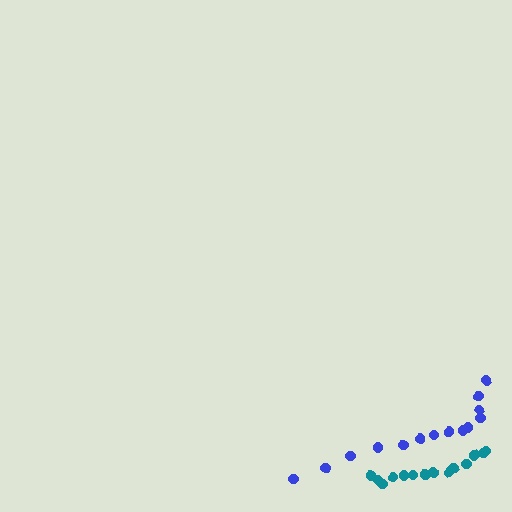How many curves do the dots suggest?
There are 2 distinct paths.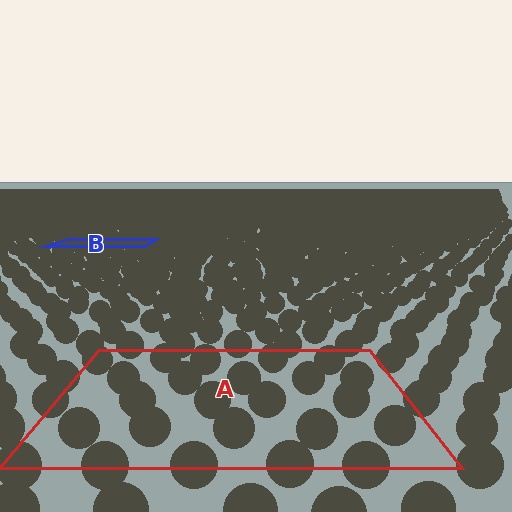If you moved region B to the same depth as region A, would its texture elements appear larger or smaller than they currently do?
They would appear larger. At a closer depth, the same texture elements are projected at a bigger on-screen size.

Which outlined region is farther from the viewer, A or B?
Region B is farther from the viewer — the texture elements inside it appear smaller and more densely packed.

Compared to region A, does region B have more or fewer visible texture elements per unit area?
Region B has more texture elements per unit area — they are packed more densely because it is farther away.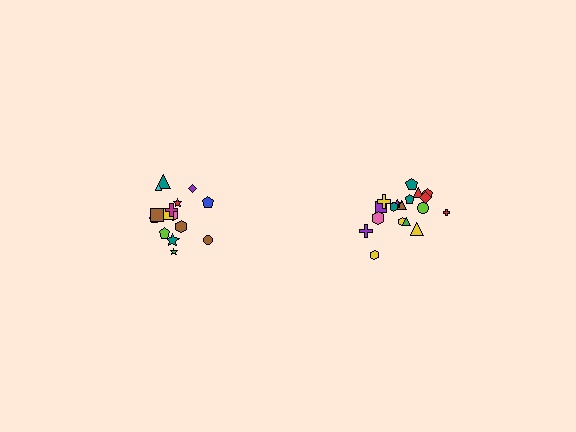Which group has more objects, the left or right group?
The right group.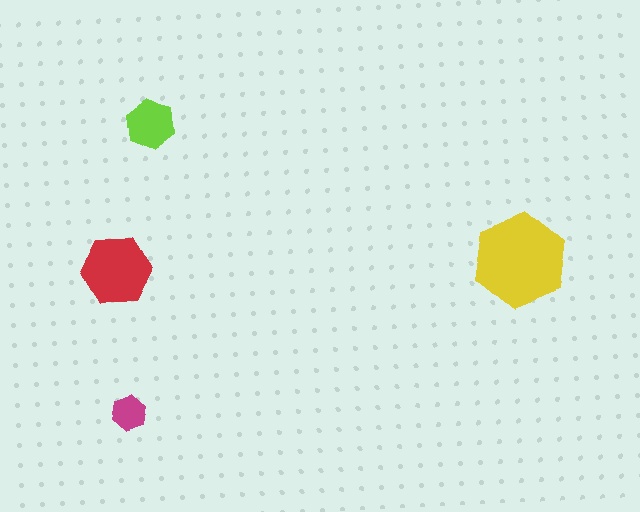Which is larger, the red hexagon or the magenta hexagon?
The red one.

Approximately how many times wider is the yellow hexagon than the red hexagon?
About 1.5 times wider.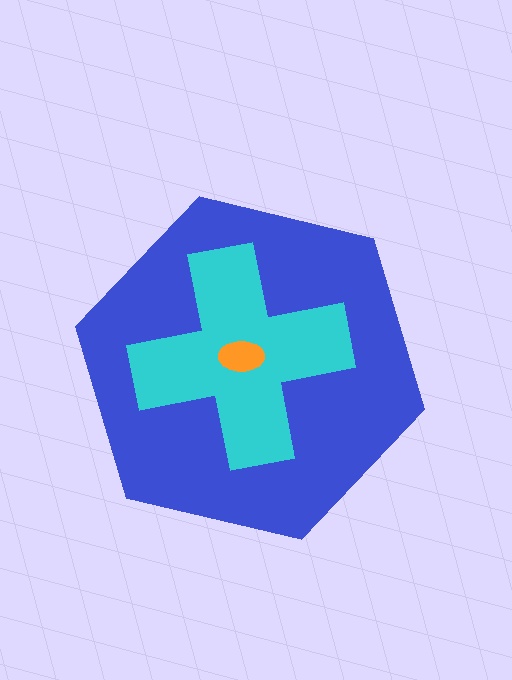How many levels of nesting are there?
3.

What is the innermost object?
The orange ellipse.